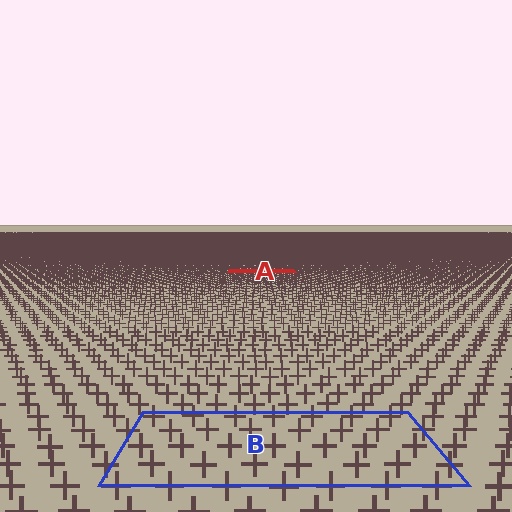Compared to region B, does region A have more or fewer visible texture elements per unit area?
Region A has more texture elements per unit area — they are packed more densely because it is farther away.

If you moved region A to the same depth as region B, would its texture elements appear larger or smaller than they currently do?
They would appear larger. At a closer depth, the same texture elements are projected at a bigger on-screen size.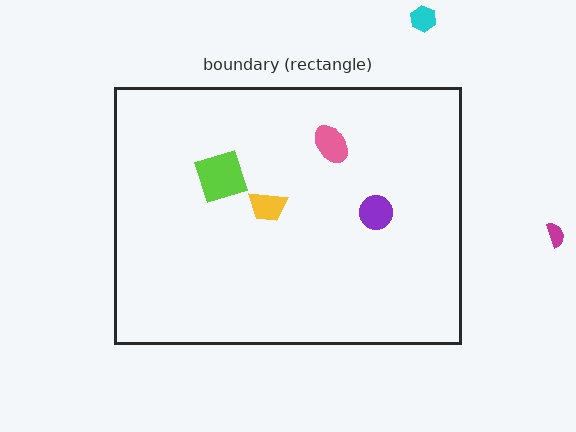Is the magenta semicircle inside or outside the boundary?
Outside.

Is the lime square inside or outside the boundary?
Inside.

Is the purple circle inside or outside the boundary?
Inside.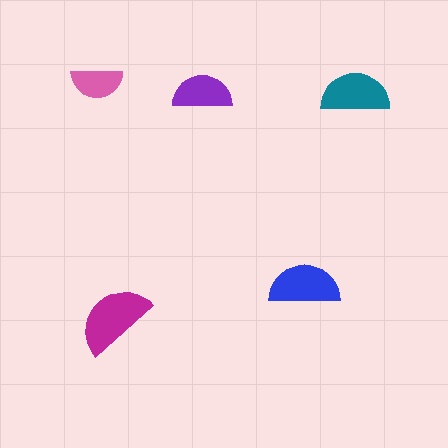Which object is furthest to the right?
The teal semicircle is rightmost.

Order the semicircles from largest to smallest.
the magenta one, the blue one, the teal one, the purple one, the pink one.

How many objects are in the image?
There are 5 objects in the image.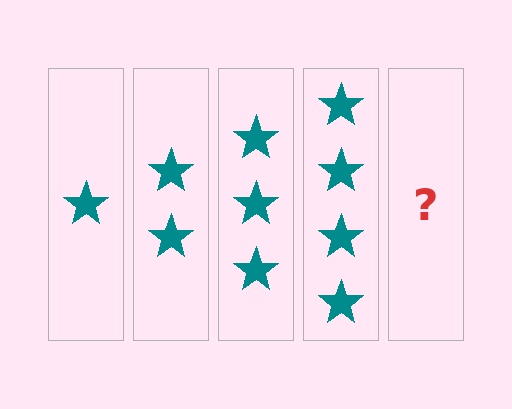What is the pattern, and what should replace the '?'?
The pattern is that each step adds one more star. The '?' should be 5 stars.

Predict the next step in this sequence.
The next step is 5 stars.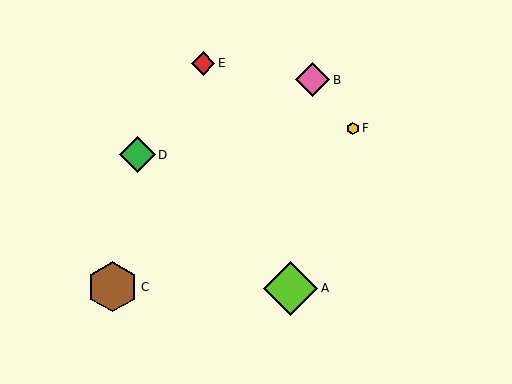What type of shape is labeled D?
Shape D is a green diamond.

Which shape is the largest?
The lime diamond (labeled A) is the largest.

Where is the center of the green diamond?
The center of the green diamond is at (137, 155).